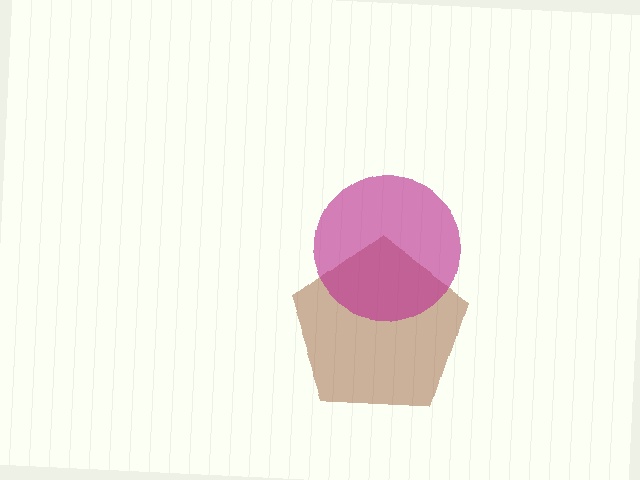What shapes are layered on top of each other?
The layered shapes are: a brown pentagon, a magenta circle.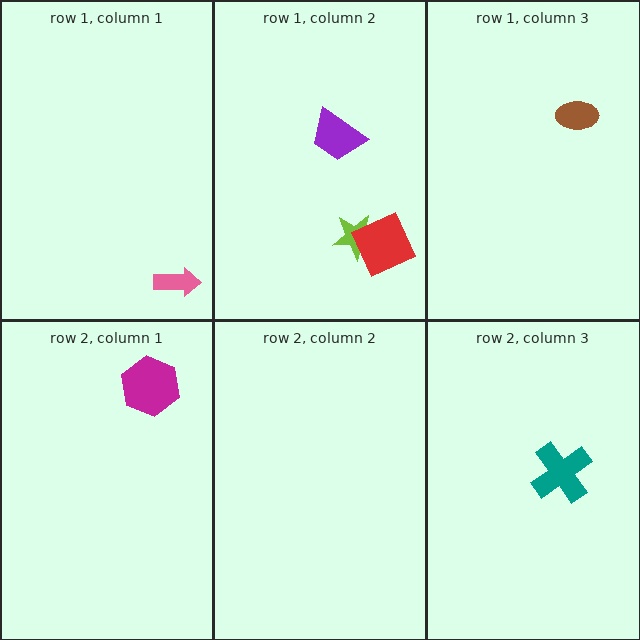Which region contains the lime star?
The row 1, column 2 region.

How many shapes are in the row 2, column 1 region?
1.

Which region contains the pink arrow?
The row 1, column 1 region.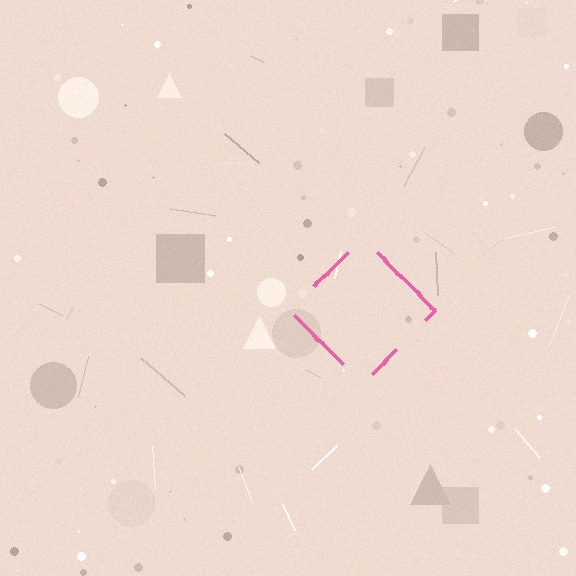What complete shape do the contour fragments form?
The contour fragments form a diamond.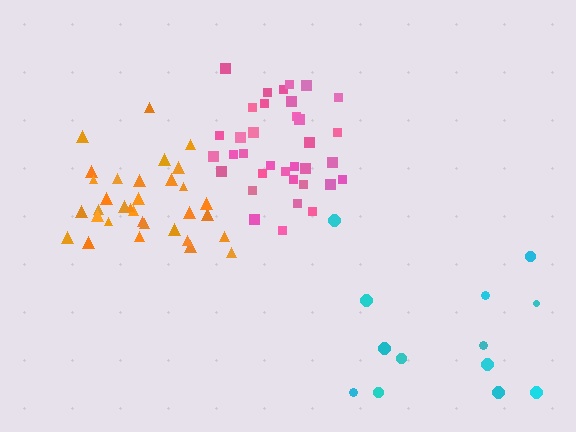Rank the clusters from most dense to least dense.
orange, pink, cyan.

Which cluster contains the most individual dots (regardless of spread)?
Pink (35).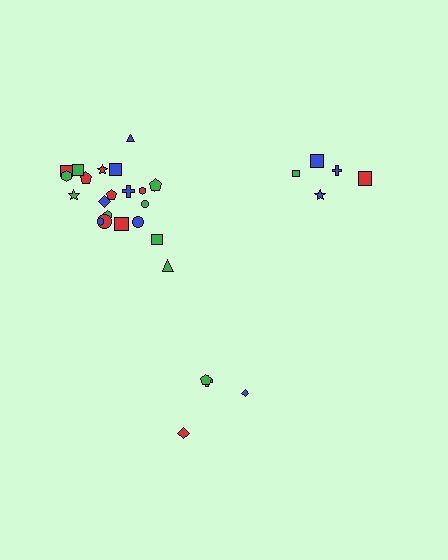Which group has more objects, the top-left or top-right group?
The top-left group.